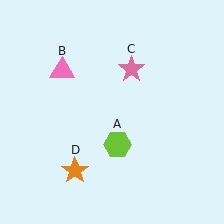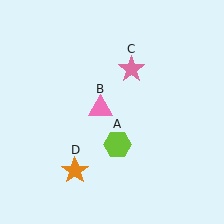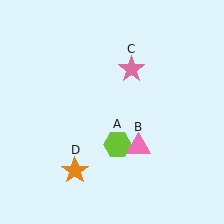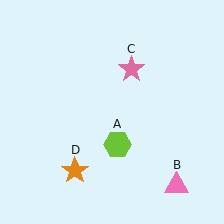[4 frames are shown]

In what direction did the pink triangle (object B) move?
The pink triangle (object B) moved down and to the right.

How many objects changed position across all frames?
1 object changed position: pink triangle (object B).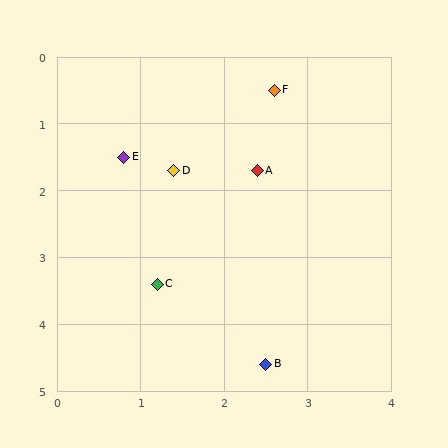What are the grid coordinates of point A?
Point A is at approximately (2.4, 1.7).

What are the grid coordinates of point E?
Point E is at approximately (0.8, 1.5).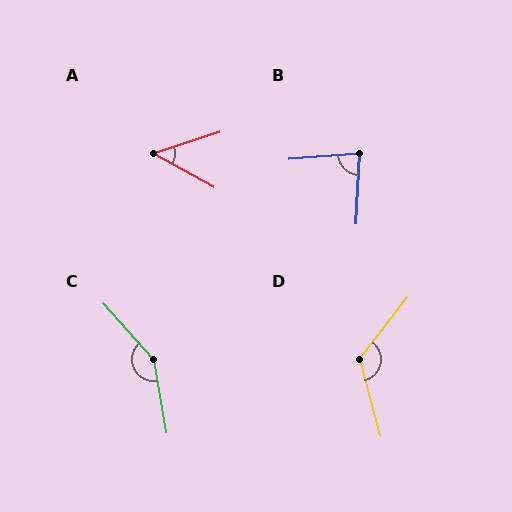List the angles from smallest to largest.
A (47°), B (83°), D (127°), C (148°).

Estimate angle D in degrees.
Approximately 127 degrees.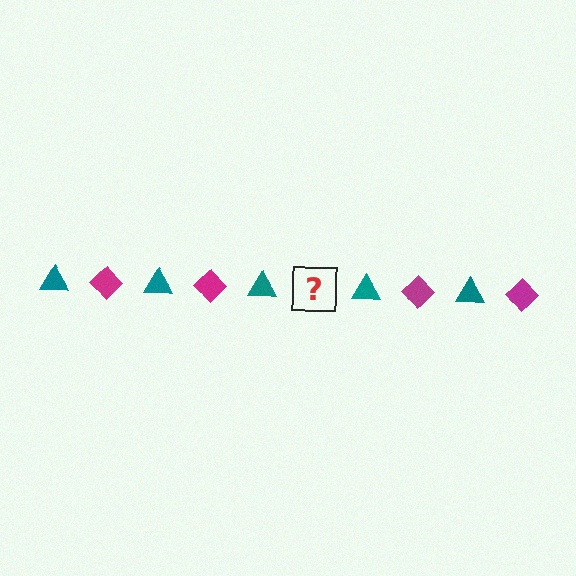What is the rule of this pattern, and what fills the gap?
The rule is that the pattern alternates between teal triangle and magenta diamond. The gap should be filled with a magenta diamond.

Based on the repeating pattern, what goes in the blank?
The blank should be a magenta diamond.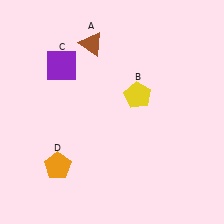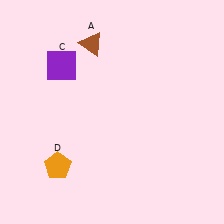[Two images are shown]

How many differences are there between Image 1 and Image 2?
There is 1 difference between the two images.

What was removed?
The yellow pentagon (B) was removed in Image 2.